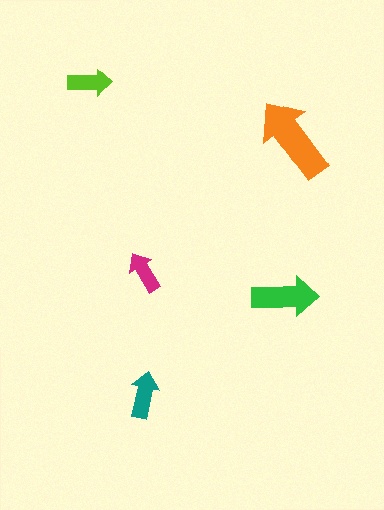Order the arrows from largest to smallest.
the orange one, the green one, the teal one, the lime one, the magenta one.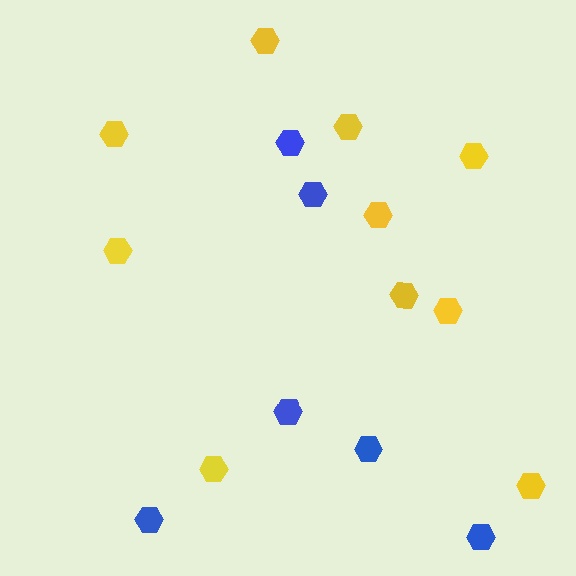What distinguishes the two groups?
There are 2 groups: one group of blue hexagons (6) and one group of yellow hexagons (10).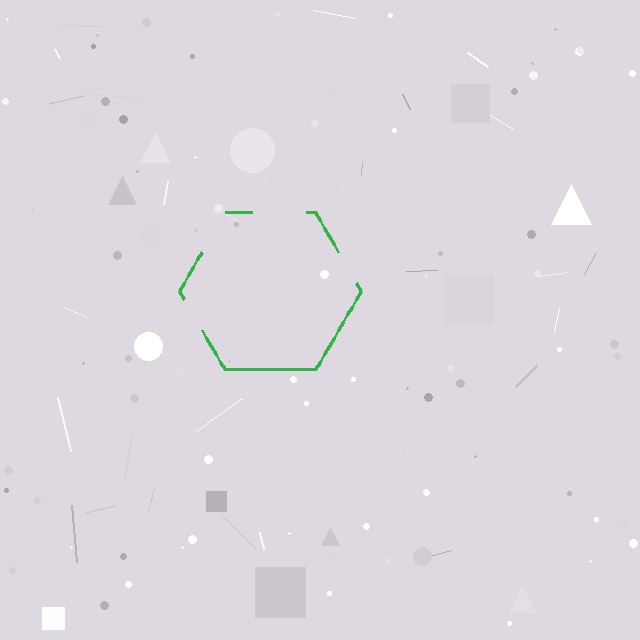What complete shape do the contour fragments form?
The contour fragments form a hexagon.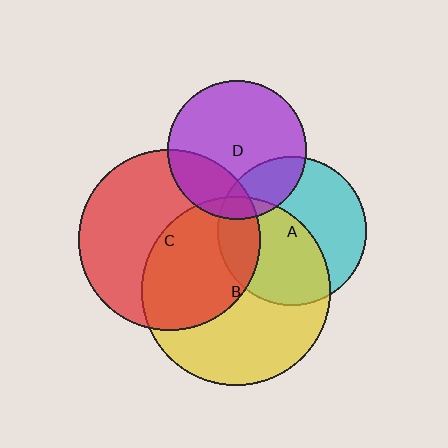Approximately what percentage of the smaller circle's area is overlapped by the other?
Approximately 25%.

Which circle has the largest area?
Circle B (yellow).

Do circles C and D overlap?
Yes.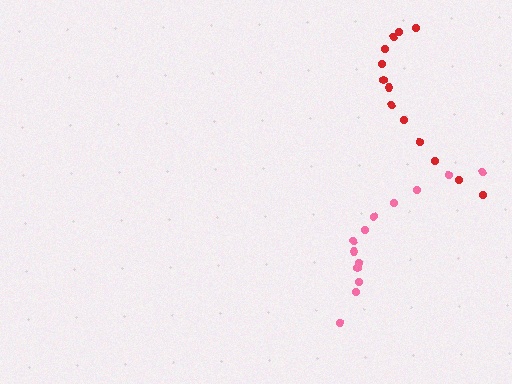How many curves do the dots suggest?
There are 2 distinct paths.